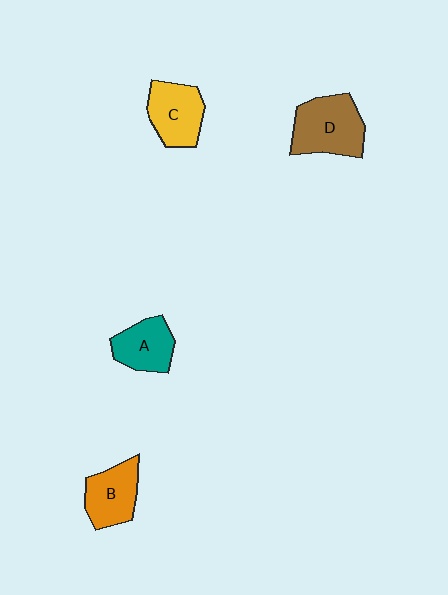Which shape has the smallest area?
Shape A (teal).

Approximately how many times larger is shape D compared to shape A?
Approximately 1.4 times.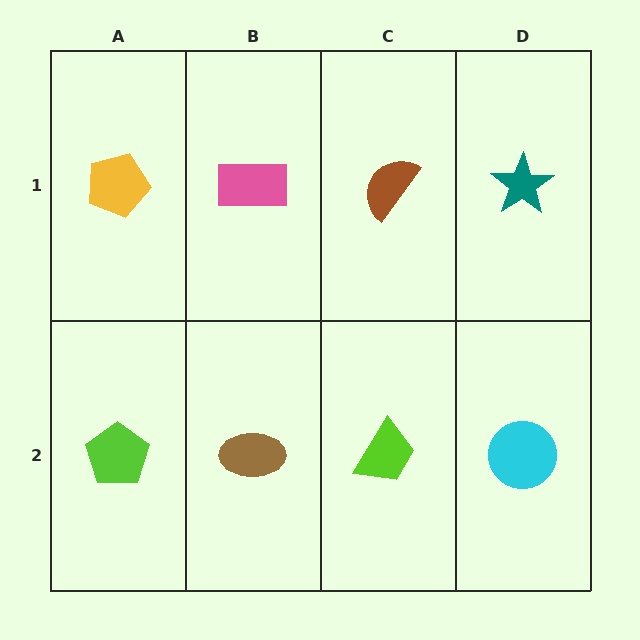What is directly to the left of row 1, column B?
A yellow pentagon.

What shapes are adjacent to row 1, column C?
A lime trapezoid (row 2, column C), a pink rectangle (row 1, column B), a teal star (row 1, column D).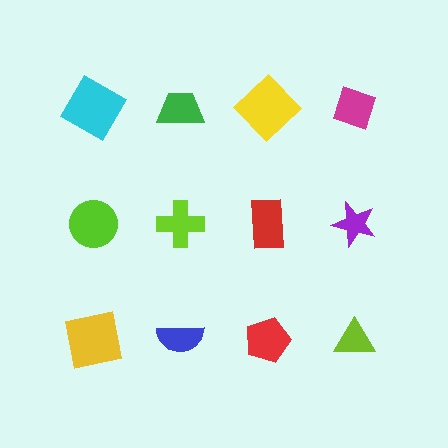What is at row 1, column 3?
A yellow diamond.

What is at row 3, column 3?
A red pentagon.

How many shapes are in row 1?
4 shapes.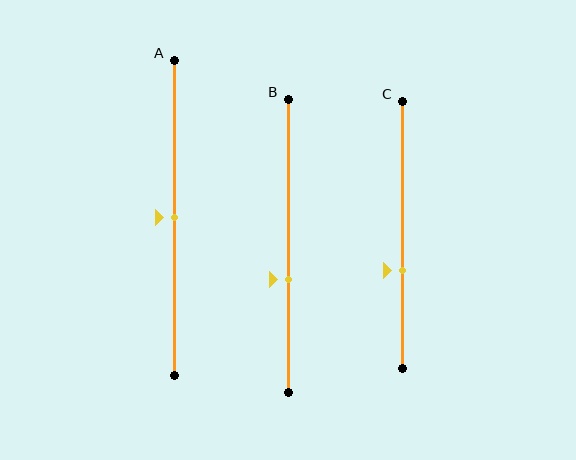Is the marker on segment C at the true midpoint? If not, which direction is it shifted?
No, the marker on segment C is shifted downward by about 13% of the segment length.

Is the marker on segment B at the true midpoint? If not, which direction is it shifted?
No, the marker on segment B is shifted downward by about 11% of the segment length.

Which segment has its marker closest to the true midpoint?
Segment A has its marker closest to the true midpoint.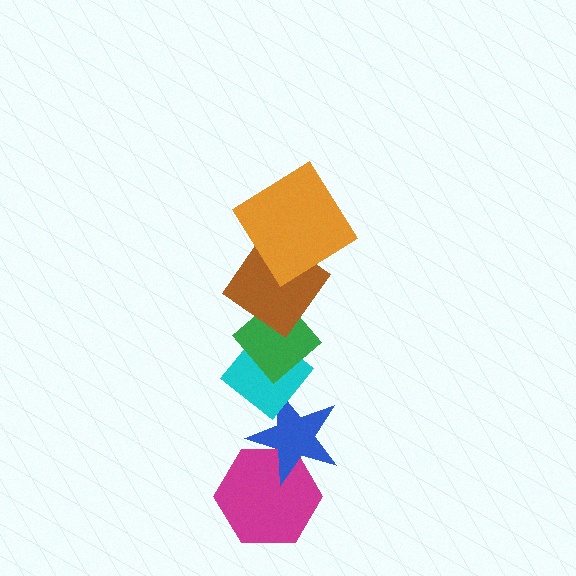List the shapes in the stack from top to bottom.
From top to bottom: the orange diamond, the brown diamond, the green diamond, the cyan diamond, the blue star, the magenta hexagon.